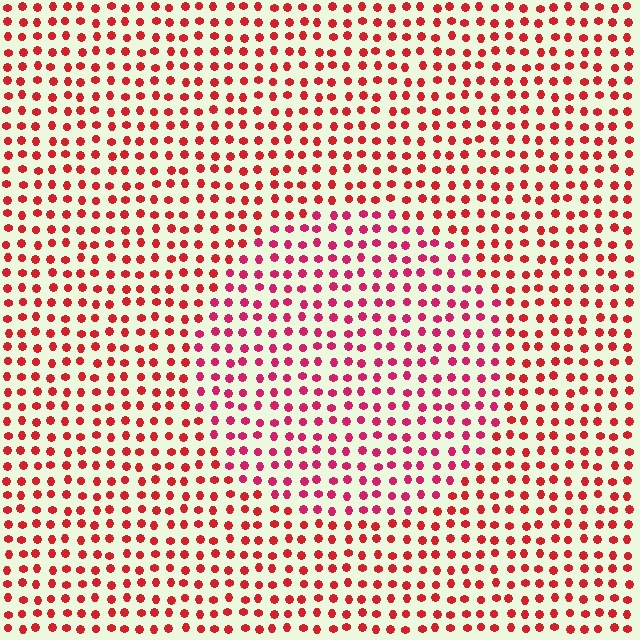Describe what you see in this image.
The image is filled with small red elements in a uniform arrangement. A circle-shaped region is visible where the elements are tinted to a slightly different hue, forming a subtle color boundary.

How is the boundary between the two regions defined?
The boundary is defined purely by a slight shift in hue (about 22 degrees). Spacing, size, and orientation are identical on both sides.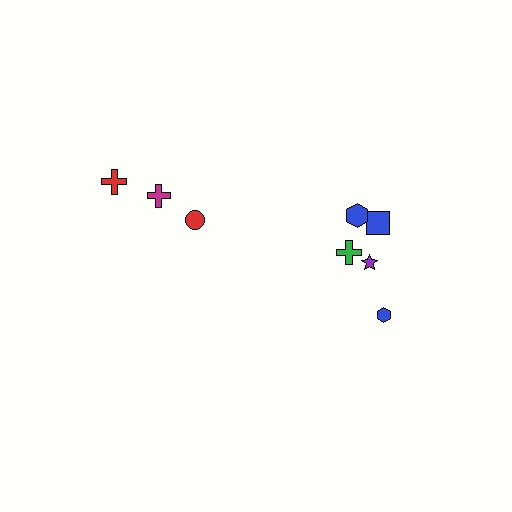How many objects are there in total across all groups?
There are 8 objects.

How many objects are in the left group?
There are 3 objects.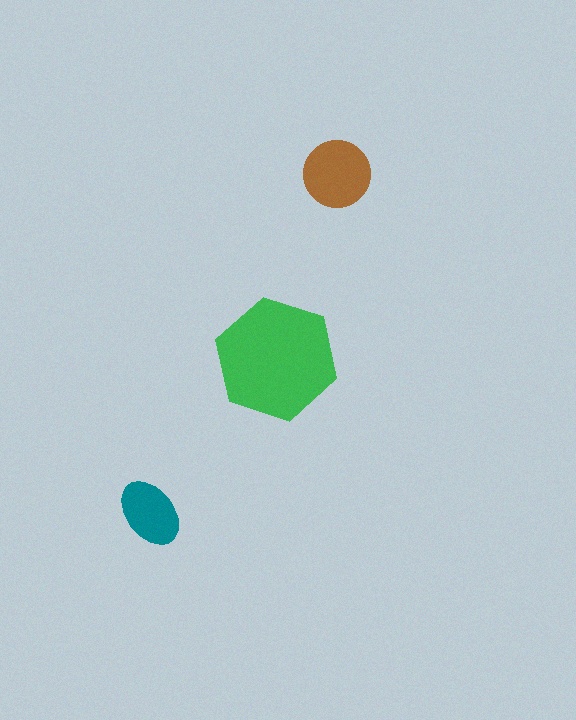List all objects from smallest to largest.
The teal ellipse, the brown circle, the green hexagon.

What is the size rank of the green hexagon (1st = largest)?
1st.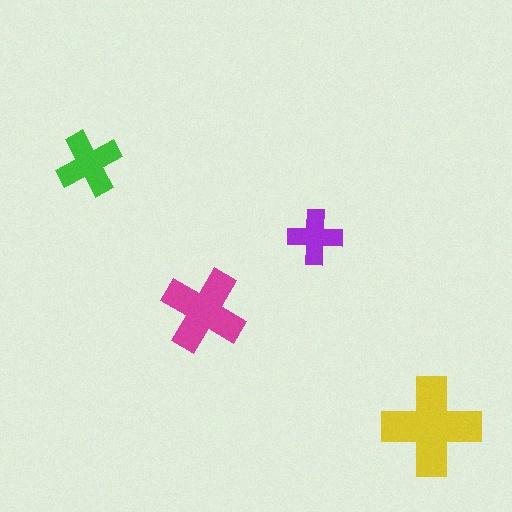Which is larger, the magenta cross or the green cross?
The magenta one.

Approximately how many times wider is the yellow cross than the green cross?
About 1.5 times wider.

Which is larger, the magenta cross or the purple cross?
The magenta one.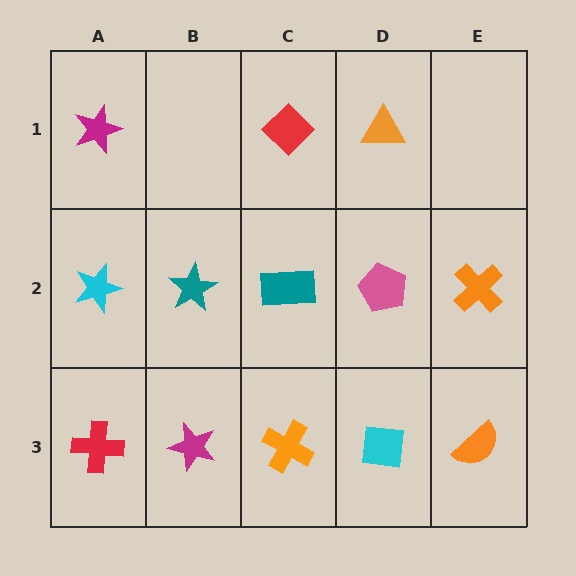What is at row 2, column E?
An orange cross.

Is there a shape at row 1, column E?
No, that cell is empty.